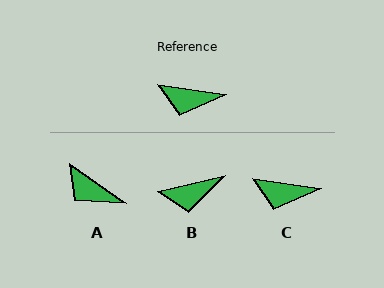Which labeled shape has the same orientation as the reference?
C.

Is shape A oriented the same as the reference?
No, it is off by about 27 degrees.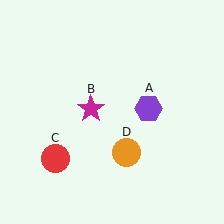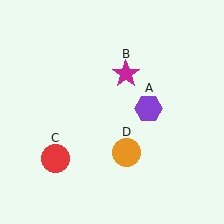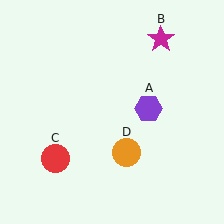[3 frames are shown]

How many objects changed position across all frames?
1 object changed position: magenta star (object B).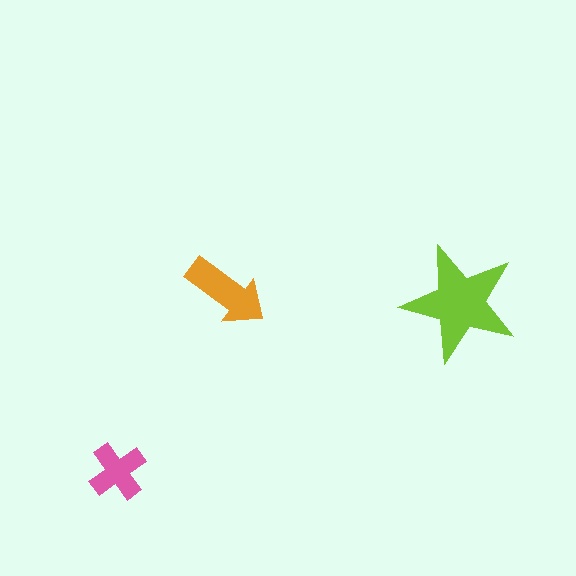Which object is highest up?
The orange arrow is topmost.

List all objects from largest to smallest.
The lime star, the orange arrow, the pink cross.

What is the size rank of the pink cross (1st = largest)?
3rd.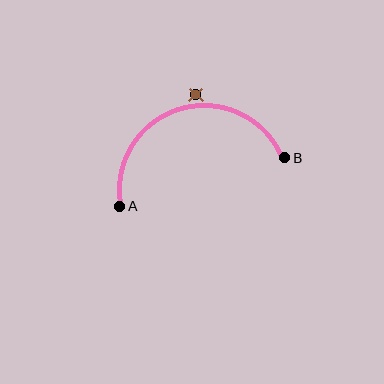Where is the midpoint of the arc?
The arc midpoint is the point on the curve farthest from the straight line joining A and B. It sits above that line.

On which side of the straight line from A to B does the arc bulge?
The arc bulges above the straight line connecting A and B.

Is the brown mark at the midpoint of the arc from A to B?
No — the brown mark does not lie on the arc at all. It sits slightly outside the curve.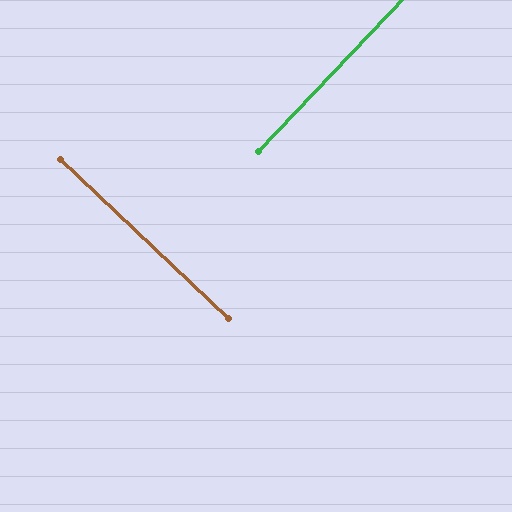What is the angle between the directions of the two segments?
Approximately 90 degrees.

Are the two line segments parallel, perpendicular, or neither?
Perpendicular — they meet at approximately 90°.